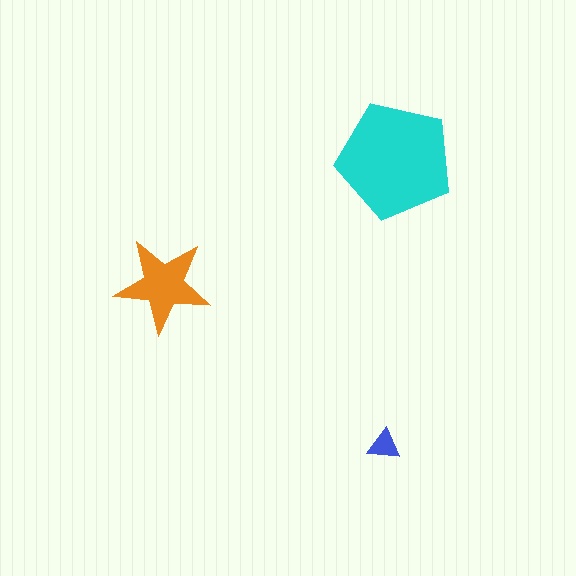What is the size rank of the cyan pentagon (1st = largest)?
1st.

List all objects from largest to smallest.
The cyan pentagon, the orange star, the blue triangle.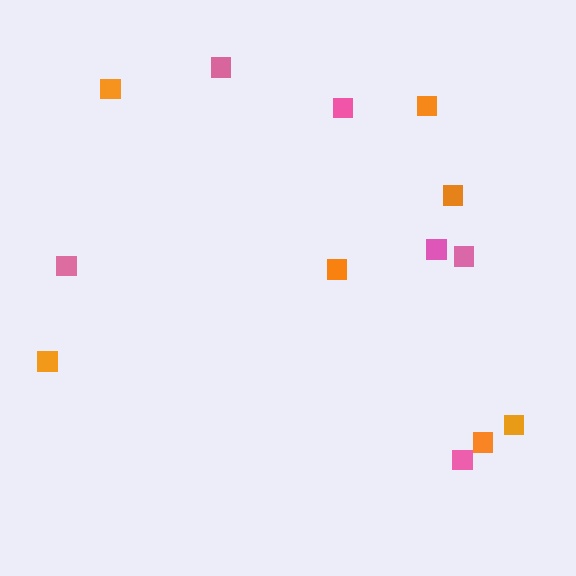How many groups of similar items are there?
There are 2 groups: one group of orange squares (7) and one group of pink squares (6).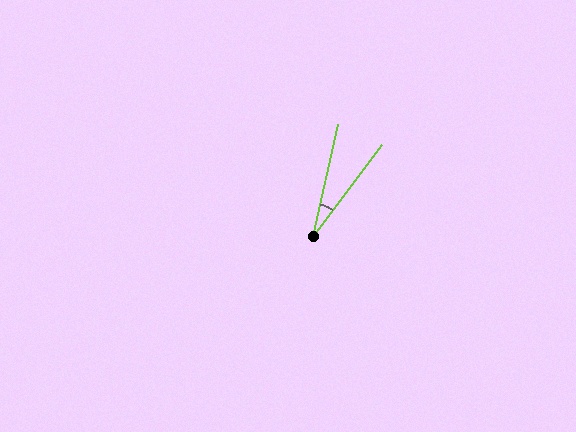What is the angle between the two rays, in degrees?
Approximately 24 degrees.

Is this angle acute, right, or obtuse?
It is acute.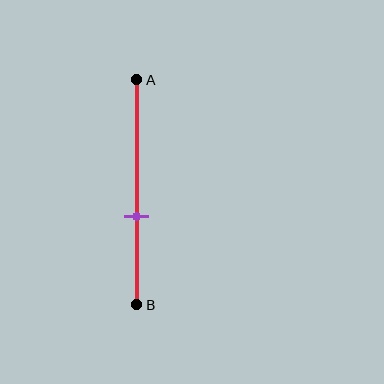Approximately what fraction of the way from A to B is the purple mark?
The purple mark is approximately 60% of the way from A to B.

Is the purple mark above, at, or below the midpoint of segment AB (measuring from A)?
The purple mark is below the midpoint of segment AB.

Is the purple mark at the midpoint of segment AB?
No, the mark is at about 60% from A, not at the 50% midpoint.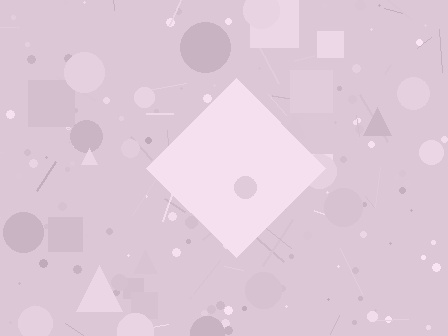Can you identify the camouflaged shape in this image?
The camouflaged shape is a diamond.